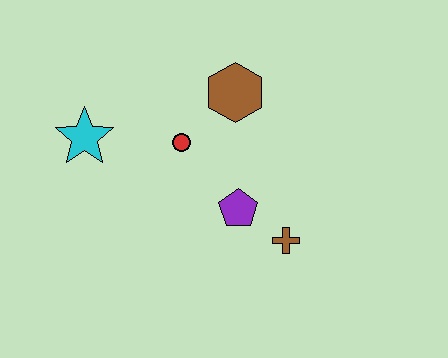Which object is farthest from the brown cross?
The cyan star is farthest from the brown cross.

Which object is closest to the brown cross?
The purple pentagon is closest to the brown cross.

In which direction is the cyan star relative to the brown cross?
The cyan star is to the left of the brown cross.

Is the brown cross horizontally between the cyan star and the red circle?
No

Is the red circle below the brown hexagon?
Yes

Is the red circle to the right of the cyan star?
Yes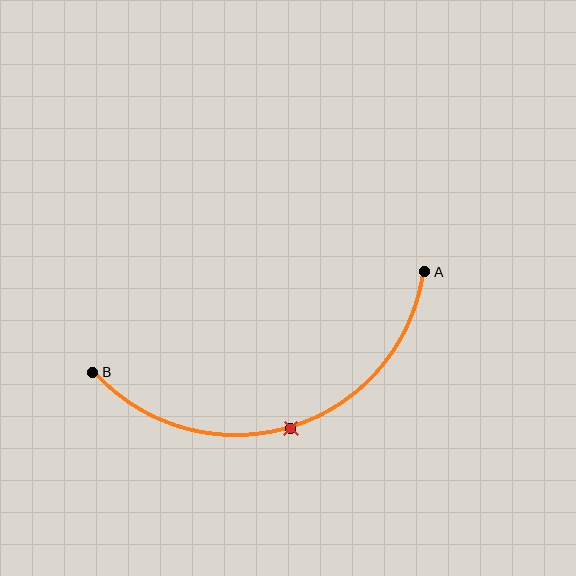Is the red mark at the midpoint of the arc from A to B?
Yes. The red mark lies on the arc at equal arc-length from both A and B — it is the arc midpoint.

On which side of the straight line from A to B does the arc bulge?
The arc bulges below the straight line connecting A and B.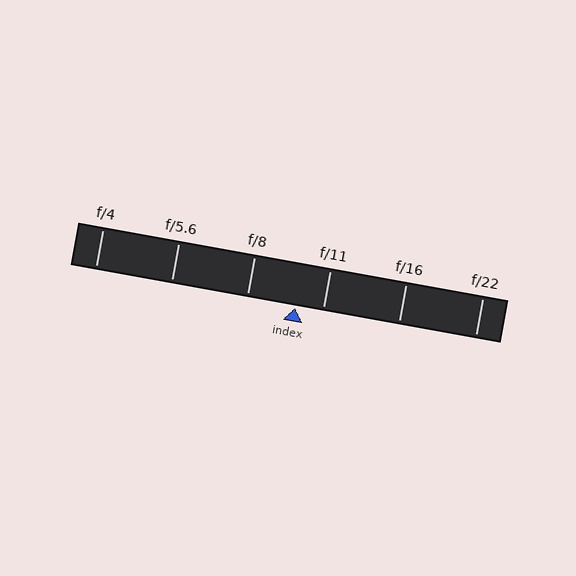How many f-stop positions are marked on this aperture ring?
There are 6 f-stop positions marked.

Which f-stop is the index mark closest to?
The index mark is closest to f/11.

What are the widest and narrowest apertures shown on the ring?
The widest aperture shown is f/4 and the narrowest is f/22.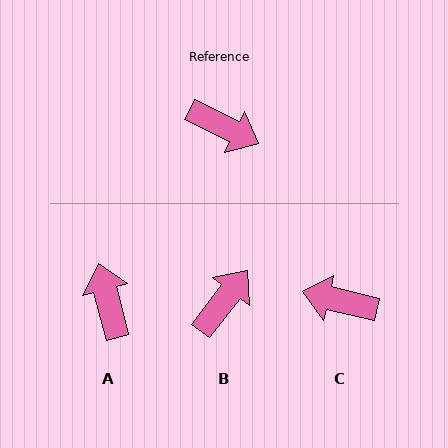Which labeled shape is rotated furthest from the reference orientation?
C, about 167 degrees away.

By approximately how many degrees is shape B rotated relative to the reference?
Approximately 79 degrees counter-clockwise.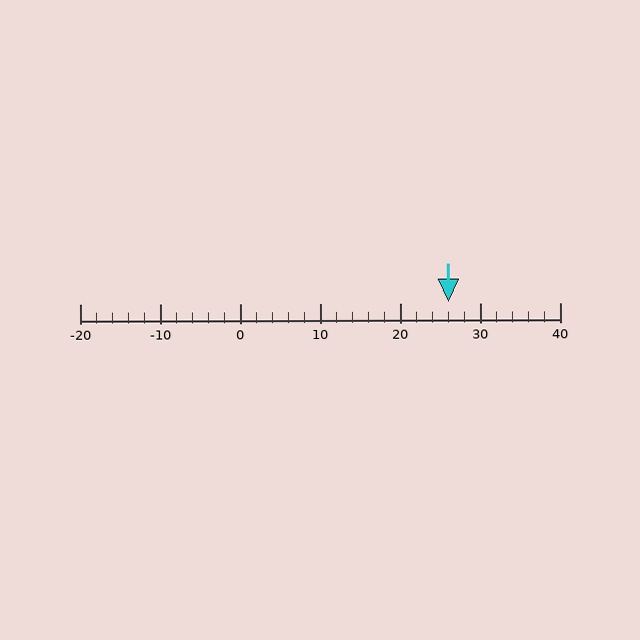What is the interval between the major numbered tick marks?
The major tick marks are spaced 10 units apart.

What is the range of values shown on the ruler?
The ruler shows values from -20 to 40.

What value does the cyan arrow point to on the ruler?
The cyan arrow points to approximately 26.